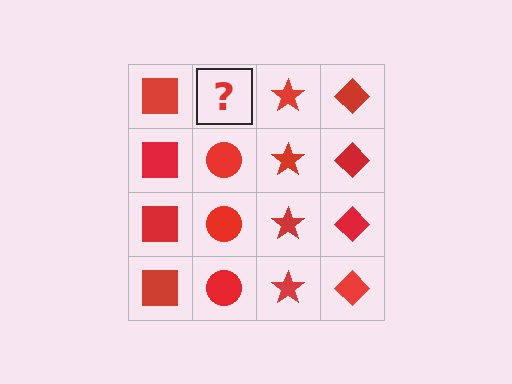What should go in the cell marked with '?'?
The missing cell should contain a red circle.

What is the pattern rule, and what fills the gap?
The rule is that each column has a consistent shape. The gap should be filled with a red circle.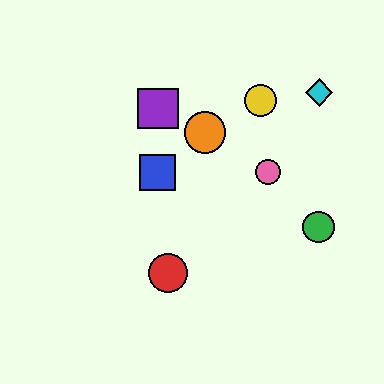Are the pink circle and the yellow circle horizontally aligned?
No, the pink circle is at y≈172 and the yellow circle is at y≈101.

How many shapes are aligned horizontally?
2 shapes (the blue square, the pink circle) are aligned horizontally.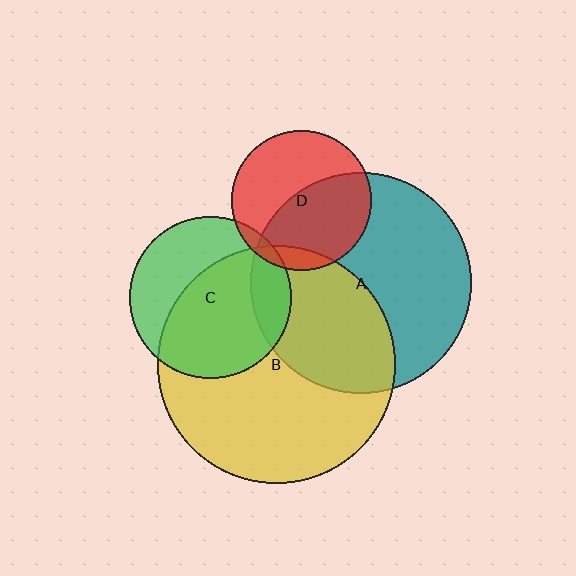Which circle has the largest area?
Circle B (yellow).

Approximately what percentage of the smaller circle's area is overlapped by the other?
Approximately 60%.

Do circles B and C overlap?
Yes.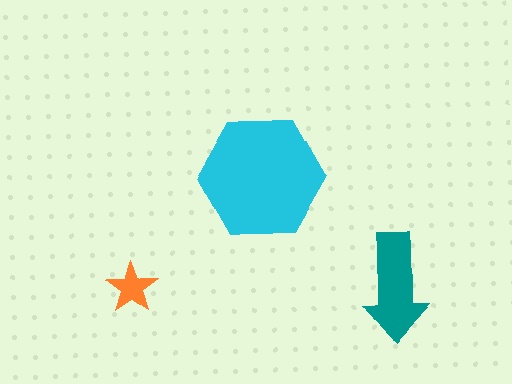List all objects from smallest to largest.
The orange star, the teal arrow, the cyan hexagon.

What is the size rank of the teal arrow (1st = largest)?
2nd.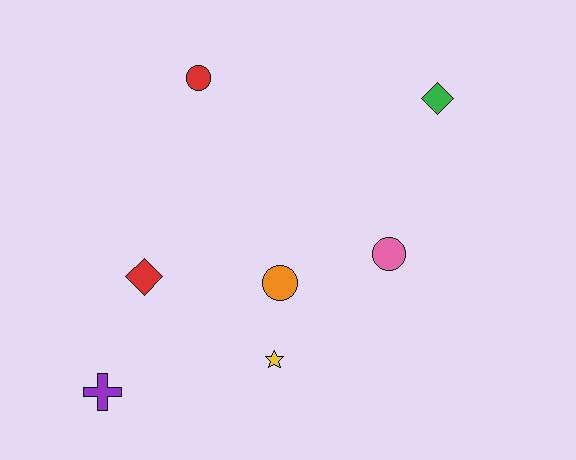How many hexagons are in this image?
There are no hexagons.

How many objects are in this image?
There are 7 objects.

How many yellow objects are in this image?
There is 1 yellow object.